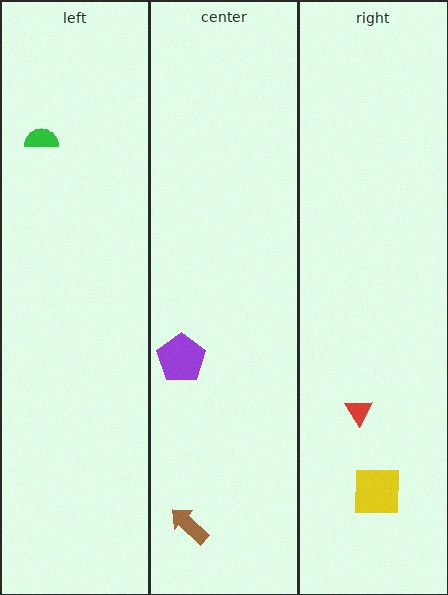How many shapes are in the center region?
2.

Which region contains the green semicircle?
The left region.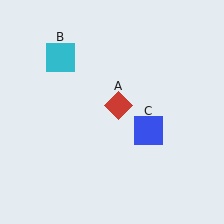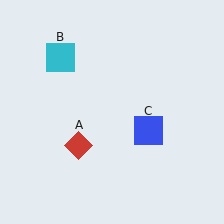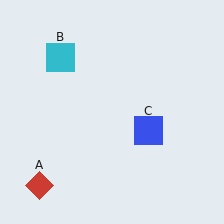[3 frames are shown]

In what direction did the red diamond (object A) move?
The red diamond (object A) moved down and to the left.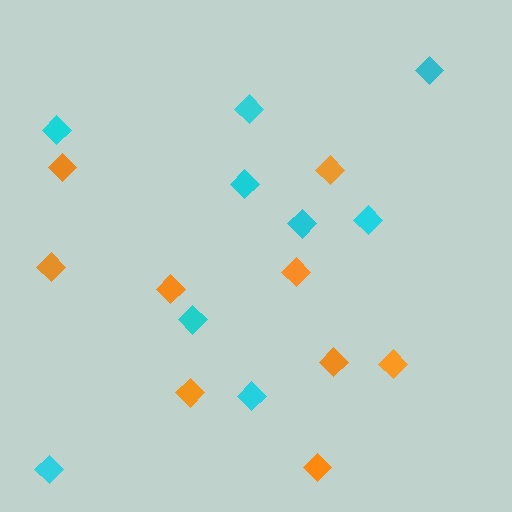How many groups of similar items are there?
There are 2 groups: one group of orange diamonds (9) and one group of cyan diamonds (9).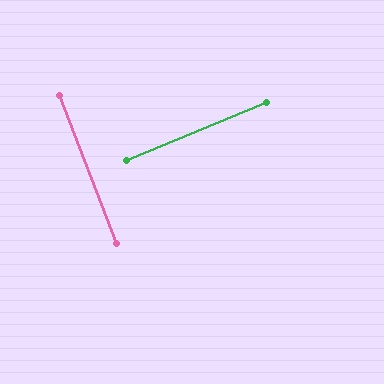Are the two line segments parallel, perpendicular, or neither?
Perpendicular — they meet at approximately 89°.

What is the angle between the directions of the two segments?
Approximately 89 degrees.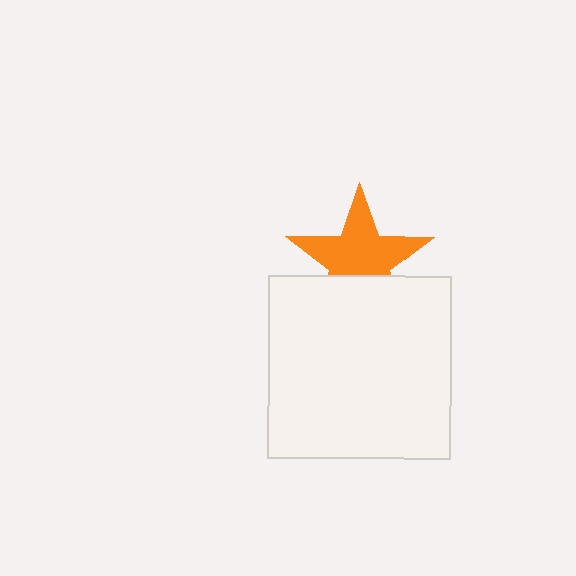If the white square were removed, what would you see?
You would see the complete orange star.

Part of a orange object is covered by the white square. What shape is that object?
It is a star.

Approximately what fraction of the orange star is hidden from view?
Roughly 32% of the orange star is hidden behind the white square.